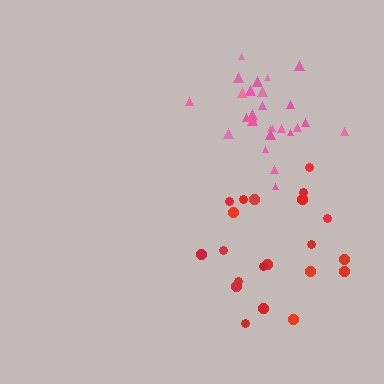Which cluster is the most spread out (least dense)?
Red.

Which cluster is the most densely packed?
Pink.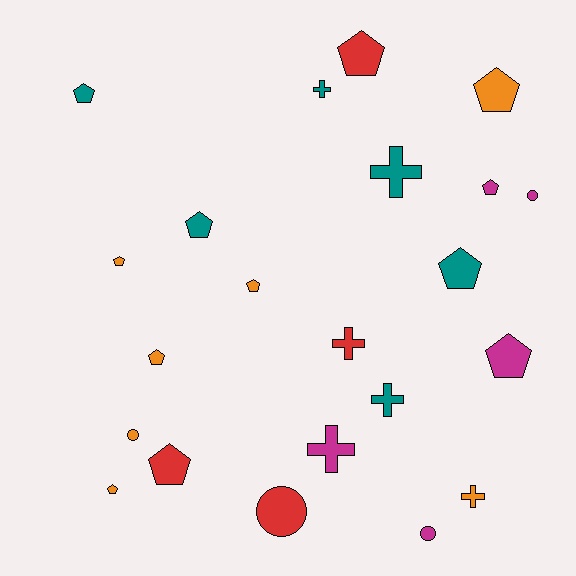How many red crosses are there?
There is 1 red cross.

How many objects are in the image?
There are 22 objects.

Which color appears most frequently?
Orange, with 7 objects.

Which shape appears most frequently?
Pentagon, with 12 objects.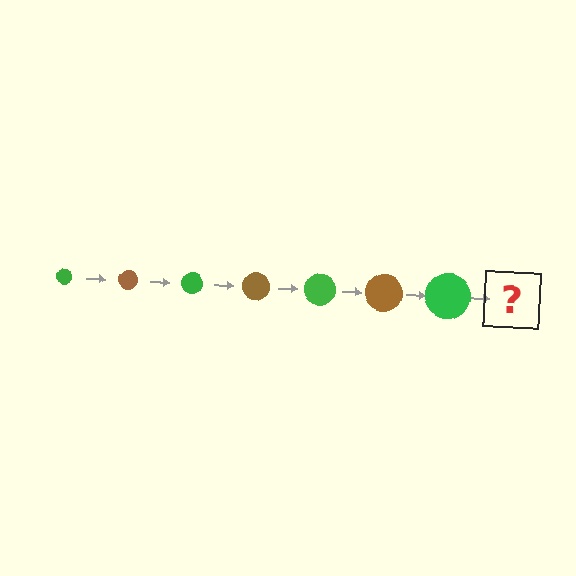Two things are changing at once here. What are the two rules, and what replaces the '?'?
The two rules are that the circle grows larger each step and the color cycles through green and brown. The '?' should be a brown circle, larger than the previous one.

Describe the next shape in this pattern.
It should be a brown circle, larger than the previous one.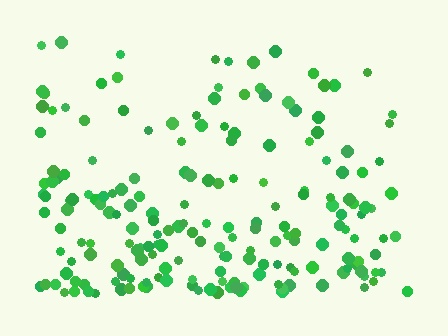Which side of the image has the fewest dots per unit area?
The top.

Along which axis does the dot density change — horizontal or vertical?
Vertical.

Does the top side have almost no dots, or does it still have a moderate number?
Still a moderate number, just noticeably fewer than the bottom.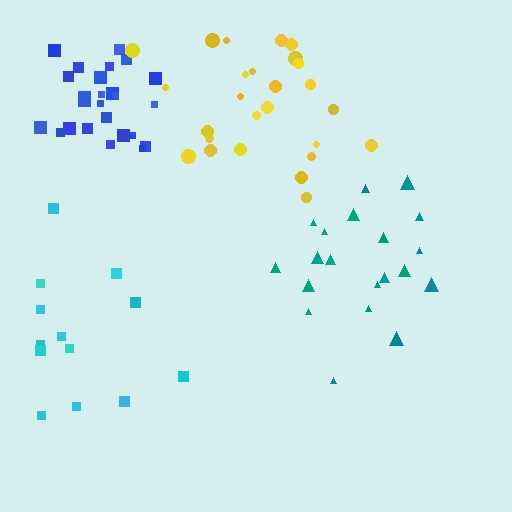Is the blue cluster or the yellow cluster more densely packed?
Blue.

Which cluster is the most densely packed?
Blue.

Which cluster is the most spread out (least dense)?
Cyan.